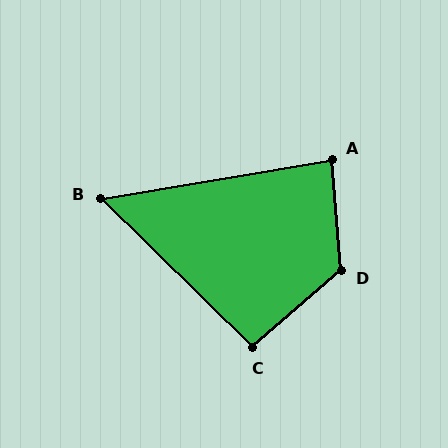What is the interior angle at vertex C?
Approximately 95 degrees (obtuse).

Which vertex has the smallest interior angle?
B, at approximately 54 degrees.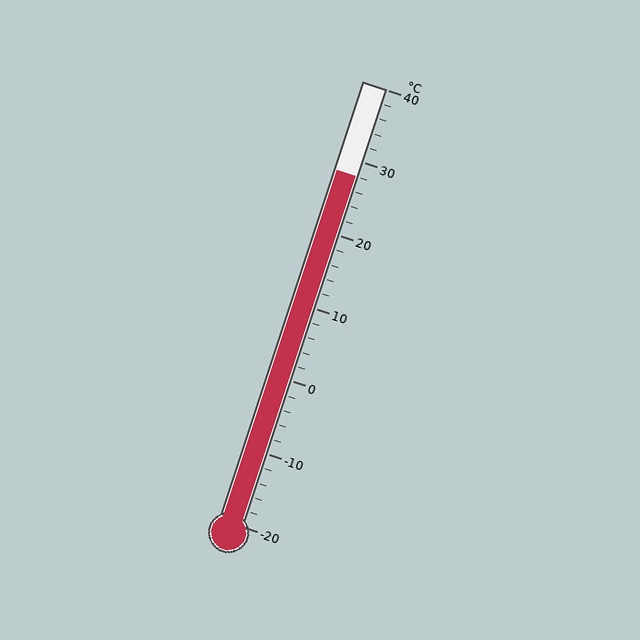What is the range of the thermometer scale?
The thermometer scale ranges from -20°C to 40°C.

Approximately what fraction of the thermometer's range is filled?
The thermometer is filled to approximately 80% of its range.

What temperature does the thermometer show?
The thermometer shows approximately 28°C.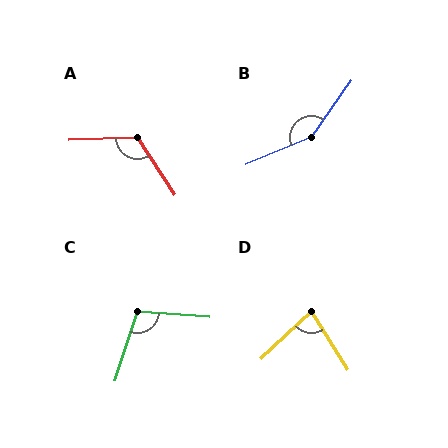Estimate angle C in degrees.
Approximately 104 degrees.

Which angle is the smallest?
D, at approximately 78 degrees.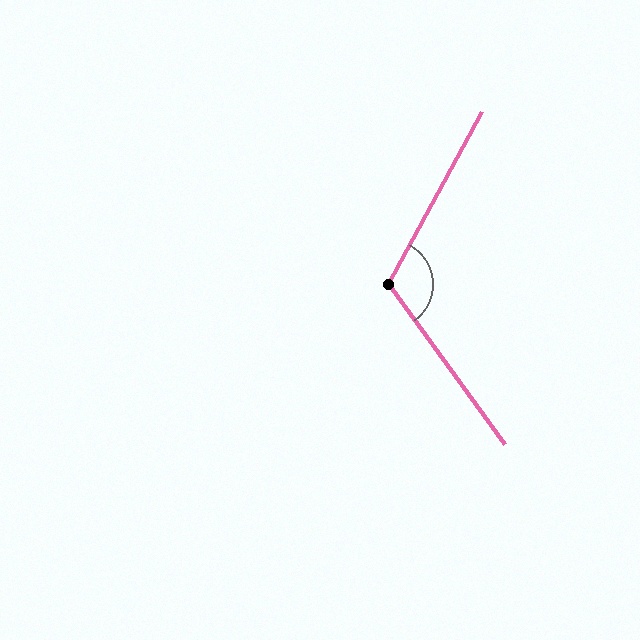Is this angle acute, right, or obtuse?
It is obtuse.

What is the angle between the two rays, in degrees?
Approximately 116 degrees.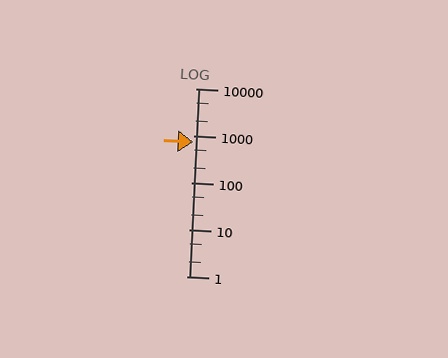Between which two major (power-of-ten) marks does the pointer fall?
The pointer is between 100 and 1000.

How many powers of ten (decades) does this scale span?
The scale spans 4 decades, from 1 to 10000.